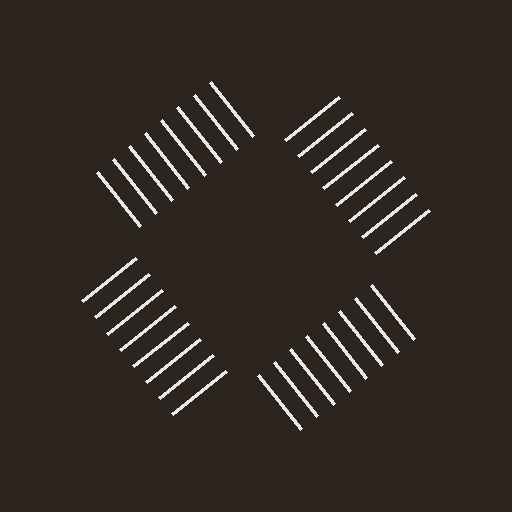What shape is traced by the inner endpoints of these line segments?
An illusory square — the line segments terminate on its edges but no continuous stroke is drawn.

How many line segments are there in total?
32 — 8 along each of the 4 edges.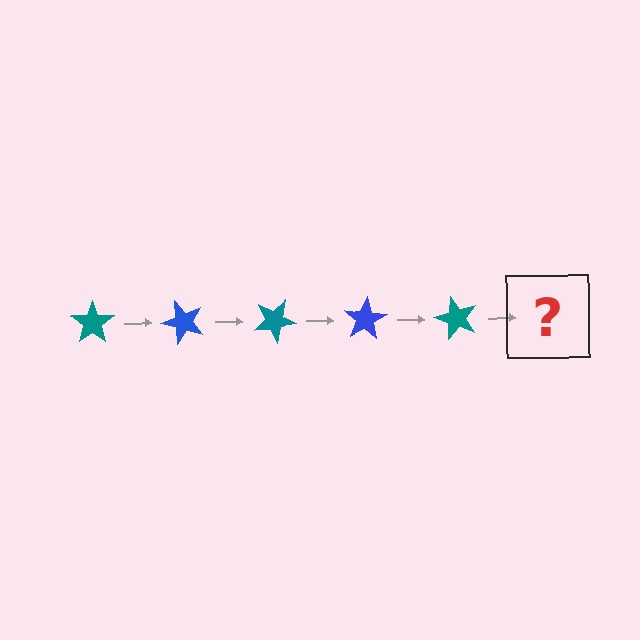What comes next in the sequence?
The next element should be a blue star, rotated 250 degrees from the start.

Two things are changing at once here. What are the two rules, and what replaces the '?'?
The two rules are that it rotates 50 degrees each step and the color cycles through teal and blue. The '?' should be a blue star, rotated 250 degrees from the start.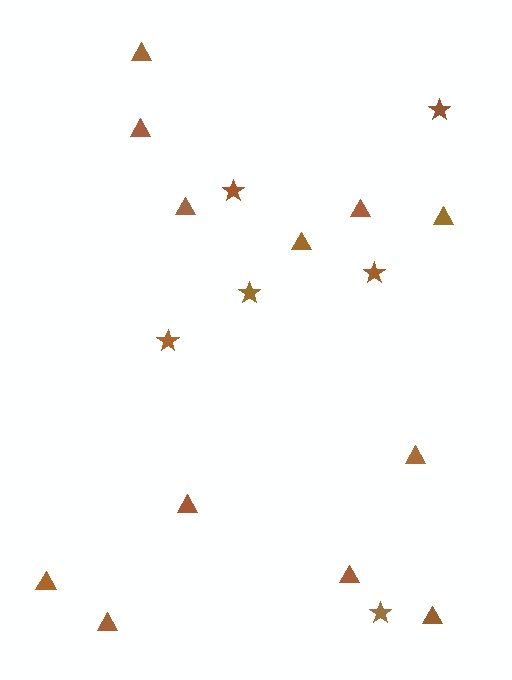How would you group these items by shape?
There are 2 groups: one group of stars (6) and one group of triangles (12).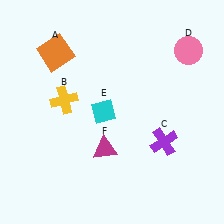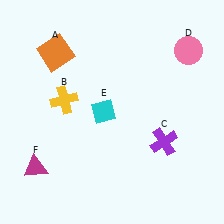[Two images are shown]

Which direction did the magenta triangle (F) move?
The magenta triangle (F) moved left.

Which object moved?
The magenta triangle (F) moved left.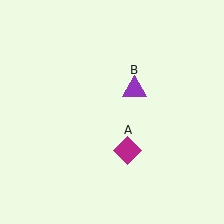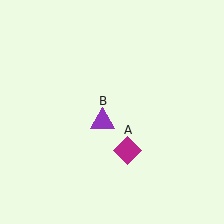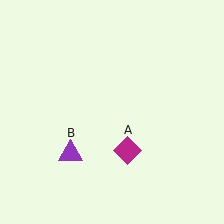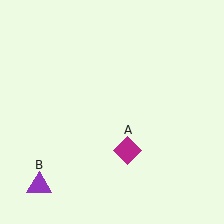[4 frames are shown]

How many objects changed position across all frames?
1 object changed position: purple triangle (object B).